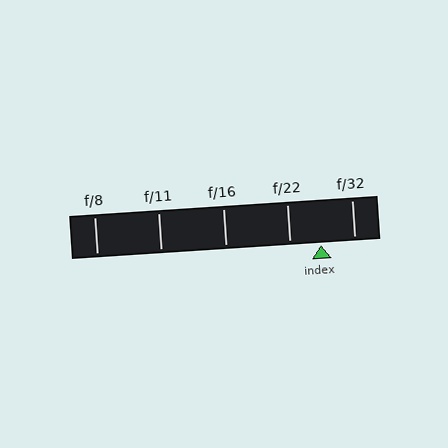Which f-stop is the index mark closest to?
The index mark is closest to f/22.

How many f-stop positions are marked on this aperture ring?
There are 5 f-stop positions marked.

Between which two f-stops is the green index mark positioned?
The index mark is between f/22 and f/32.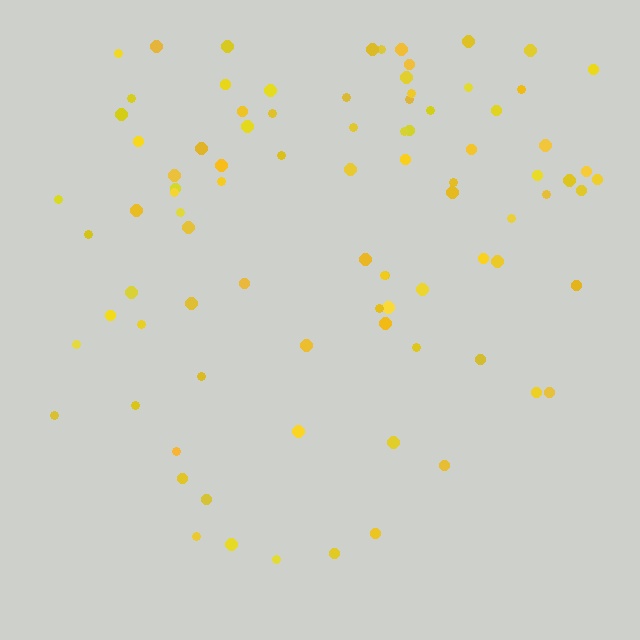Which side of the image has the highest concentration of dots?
The top.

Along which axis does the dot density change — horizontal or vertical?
Vertical.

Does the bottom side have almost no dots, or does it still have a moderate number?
Still a moderate number, just noticeably fewer than the top.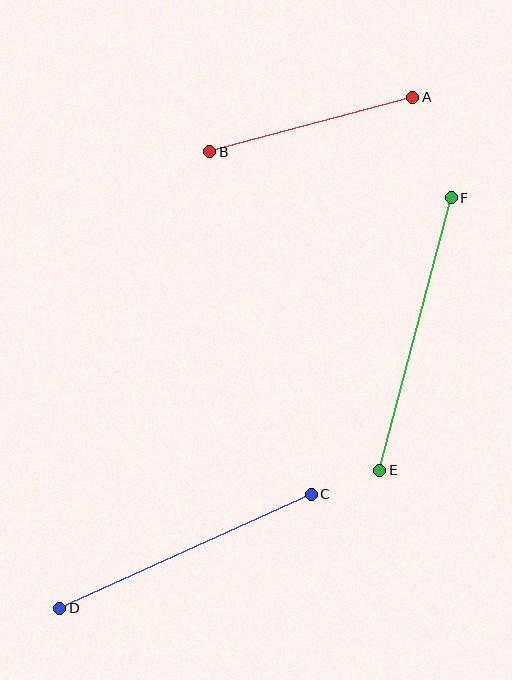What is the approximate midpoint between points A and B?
The midpoint is at approximately (311, 124) pixels.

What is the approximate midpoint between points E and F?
The midpoint is at approximately (415, 334) pixels.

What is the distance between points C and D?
The distance is approximately 276 pixels.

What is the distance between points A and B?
The distance is approximately 210 pixels.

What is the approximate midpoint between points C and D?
The midpoint is at approximately (186, 551) pixels.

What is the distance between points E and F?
The distance is approximately 282 pixels.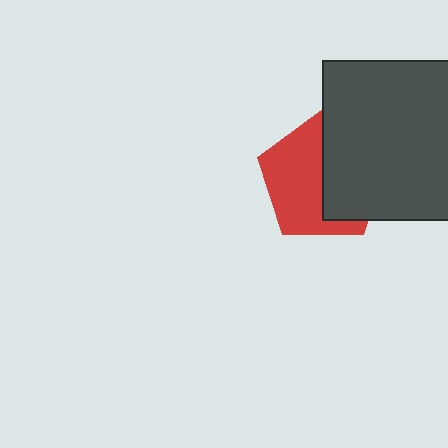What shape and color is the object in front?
The object in front is a dark gray square.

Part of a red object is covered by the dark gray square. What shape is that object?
It is a pentagon.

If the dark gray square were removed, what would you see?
You would see the complete red pentagon.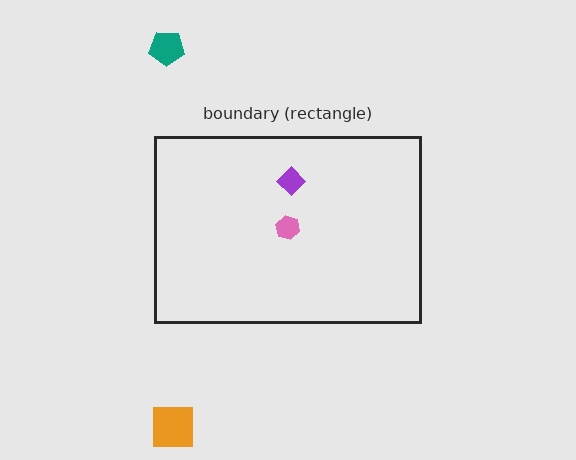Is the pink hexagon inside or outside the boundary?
Inside.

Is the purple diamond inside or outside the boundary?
Inside.